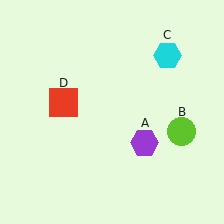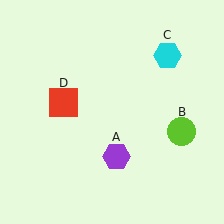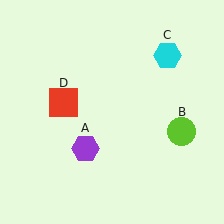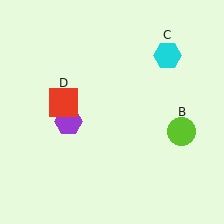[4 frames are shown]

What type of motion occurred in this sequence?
The purple hexagon (object A) rotated clockwise around the center of the scene.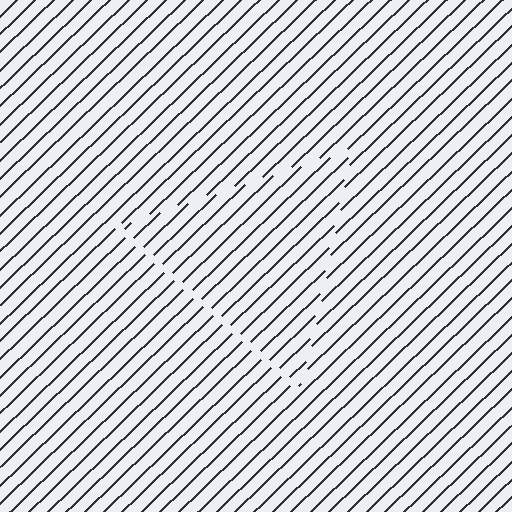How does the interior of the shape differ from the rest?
The interior of the shape contains the same grating, shifted by half a period — the contour is defined by the phase discontinuity where line-ends from the inner and outer gratings abut.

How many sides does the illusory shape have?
3 sides — the line-ends trace a triangle.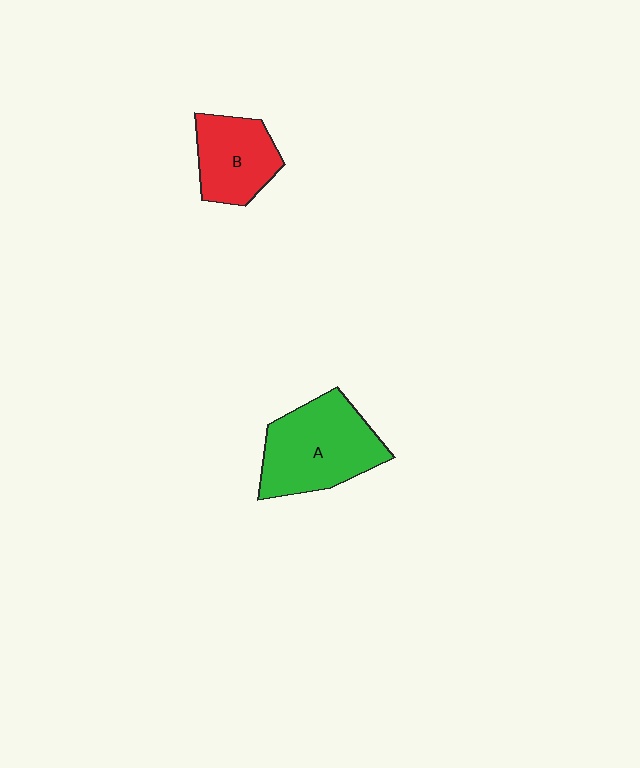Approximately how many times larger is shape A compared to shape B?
Approximately 1.5 times.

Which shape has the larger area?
Shape A (green).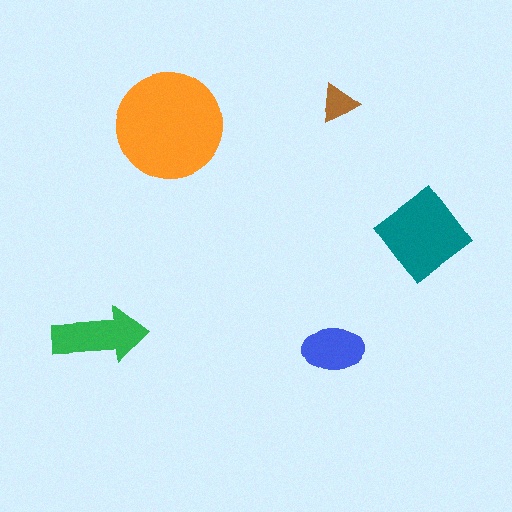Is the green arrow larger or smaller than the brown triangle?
Larger.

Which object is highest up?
The brown triangle is topmost.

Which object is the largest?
The orange circle.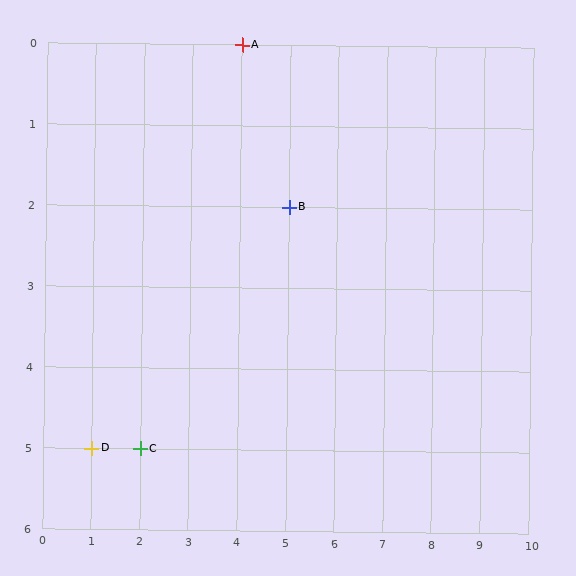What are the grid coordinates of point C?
Point C is at grid coordinates (2, 5).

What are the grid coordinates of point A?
Point A is at grid coordinates (4, 0).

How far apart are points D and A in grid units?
Points D and A are 3 columns and 5 rows apart (about 5.8 grid units diagonally).